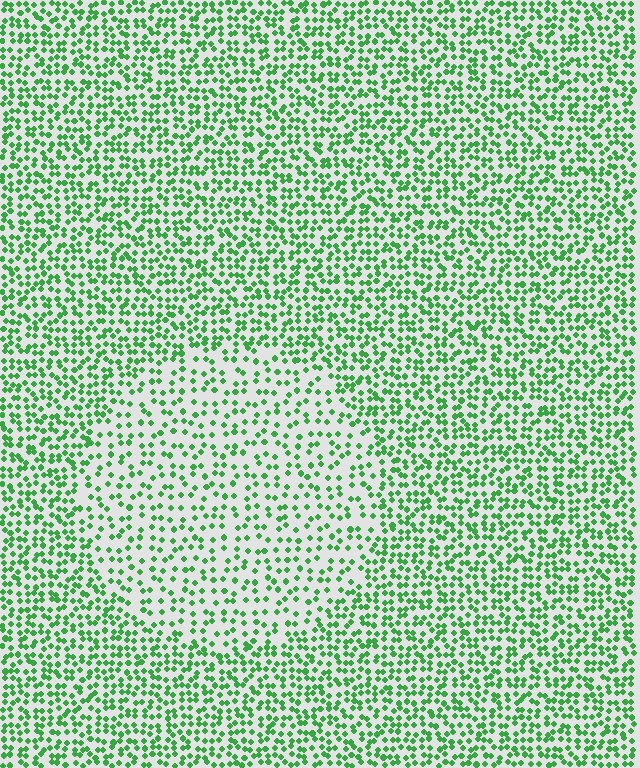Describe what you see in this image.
The image contains small green elements arranged at two different densities. A circle-shaped region is visible where the elements are less densely packed than the surrounding area.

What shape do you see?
I see a circle.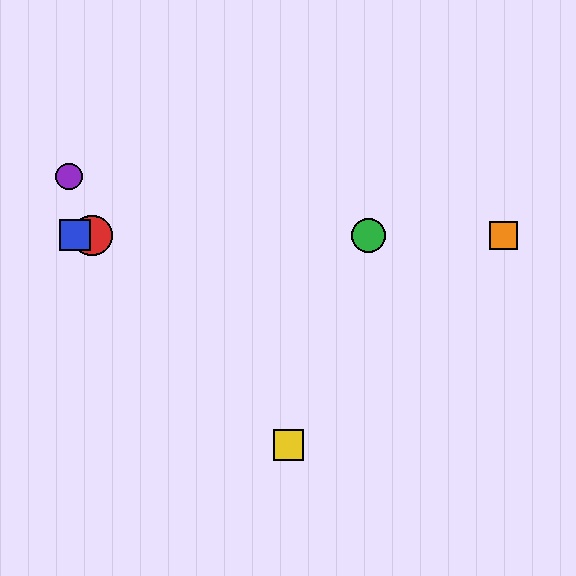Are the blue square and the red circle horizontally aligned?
Yes, both are at y≈235.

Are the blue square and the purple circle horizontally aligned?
No, the blue square is at y≈235 and the purple circle is at y≈177.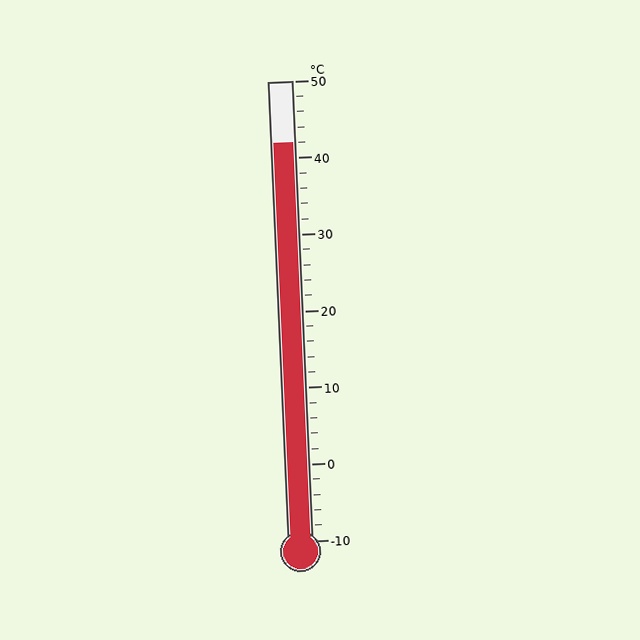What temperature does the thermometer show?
The thermometer shows approximately 42°C.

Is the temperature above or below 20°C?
The temperature is above 20°C.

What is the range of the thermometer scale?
The thermometer scale ranges from -10°C to 50°C.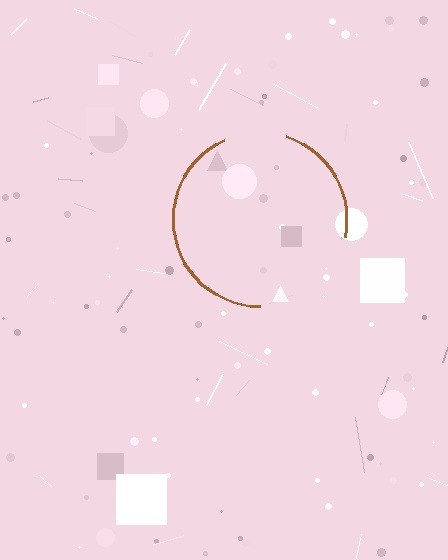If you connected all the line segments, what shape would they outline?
They would outline a circle.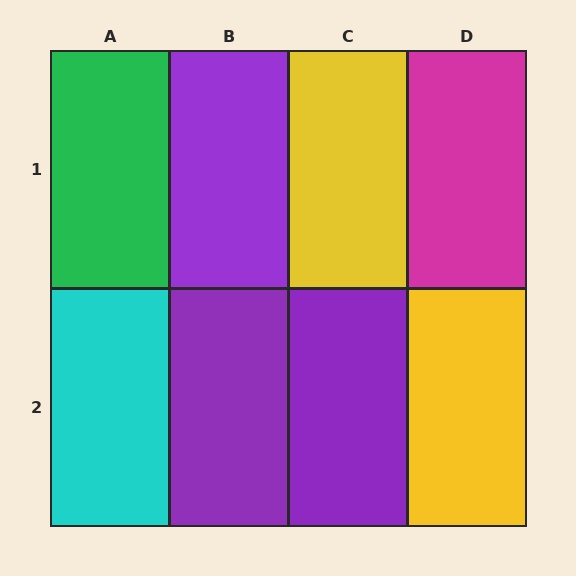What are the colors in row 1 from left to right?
Green, purple, yellow, magenta.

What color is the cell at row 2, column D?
Yellow.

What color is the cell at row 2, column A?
Cyan.